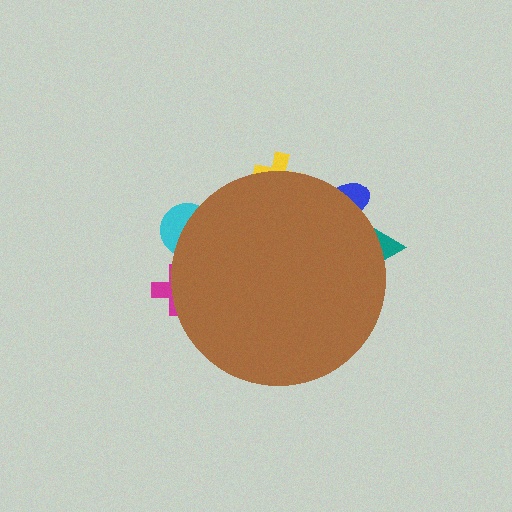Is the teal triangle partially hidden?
Yes, the teal triangle is partially hidden behind the brown circle.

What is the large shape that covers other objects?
A brown circle.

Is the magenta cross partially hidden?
Yes, the magenta cross is partially hidden behind the brown circle.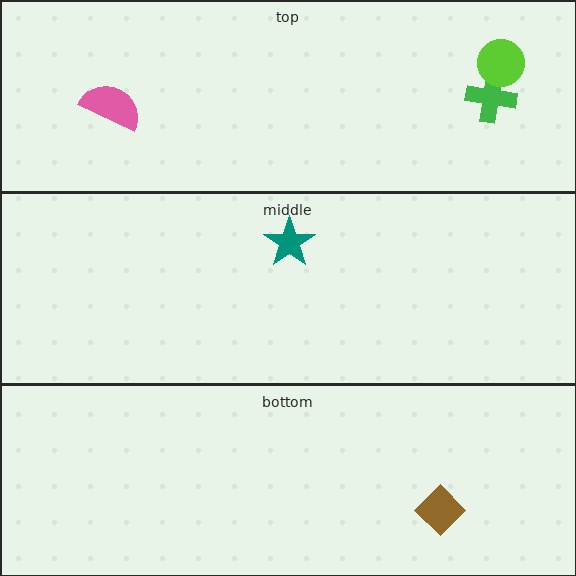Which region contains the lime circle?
The top region.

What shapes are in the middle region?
The teal star.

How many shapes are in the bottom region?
1.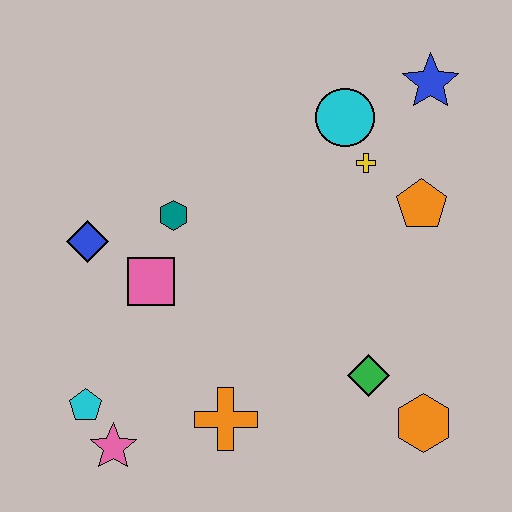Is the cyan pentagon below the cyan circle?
Yes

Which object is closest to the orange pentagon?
The yellow cross is closest to the orange pentagon.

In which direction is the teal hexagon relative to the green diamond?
The teal hexagon is to the left of the green diamond.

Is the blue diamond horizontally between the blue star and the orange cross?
No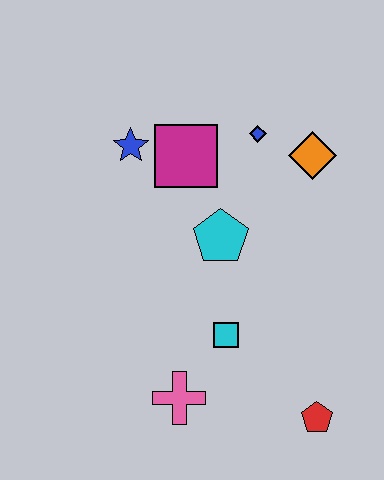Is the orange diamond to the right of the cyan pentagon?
Yes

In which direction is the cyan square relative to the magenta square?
The cyan square is below the magenta square.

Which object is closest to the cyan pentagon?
The magenta square is closest to the cyan pentagon.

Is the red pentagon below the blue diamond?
Yes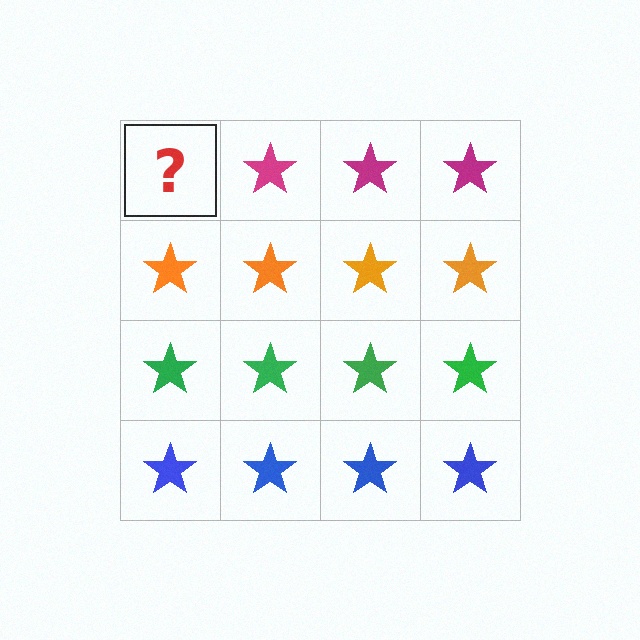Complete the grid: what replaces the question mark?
The question mark should be replaced with a magenta star.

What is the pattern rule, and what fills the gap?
The rule is that each row has a consistent color. The gap should be filled with a magenta star.